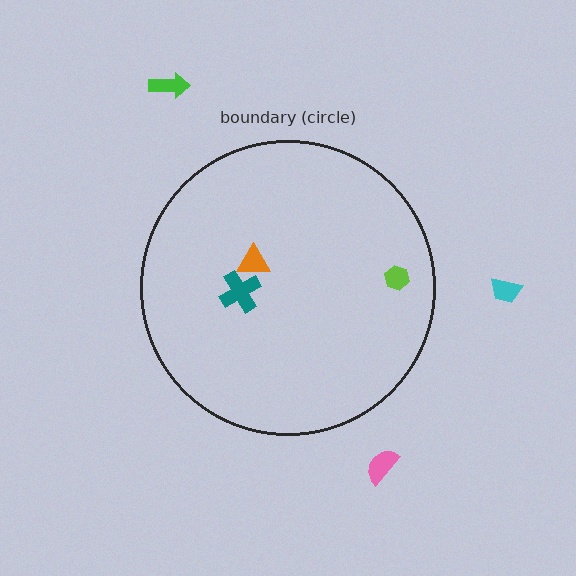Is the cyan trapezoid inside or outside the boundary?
Outside.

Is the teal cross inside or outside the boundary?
Inside.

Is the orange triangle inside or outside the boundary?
Inside.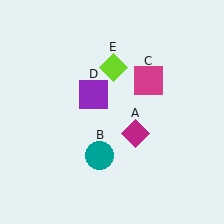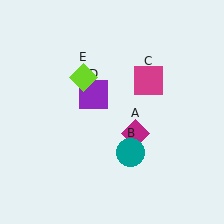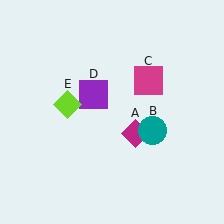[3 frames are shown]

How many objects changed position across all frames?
2 objects changed position: teal circle (object B), lime diamond (object E).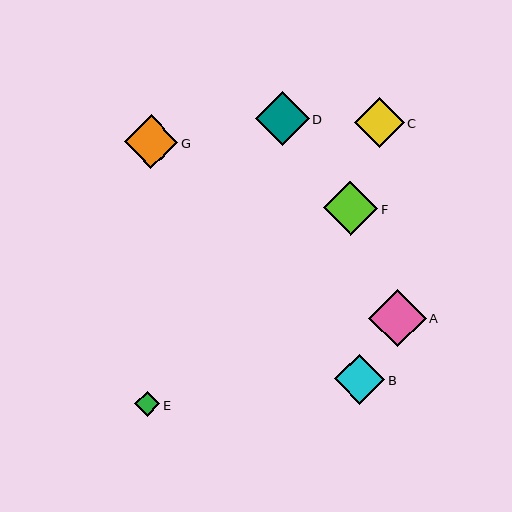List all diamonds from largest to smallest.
From largest to smallest: A, F, D, G, B, C, E.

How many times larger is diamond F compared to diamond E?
Diamond F is approximately 2.2 times the size of diamond E.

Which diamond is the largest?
Diamond A is the largest with a size of approximately 58 pixels.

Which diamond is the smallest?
Diamond E is the smallest with a size of approximately 25 pixels.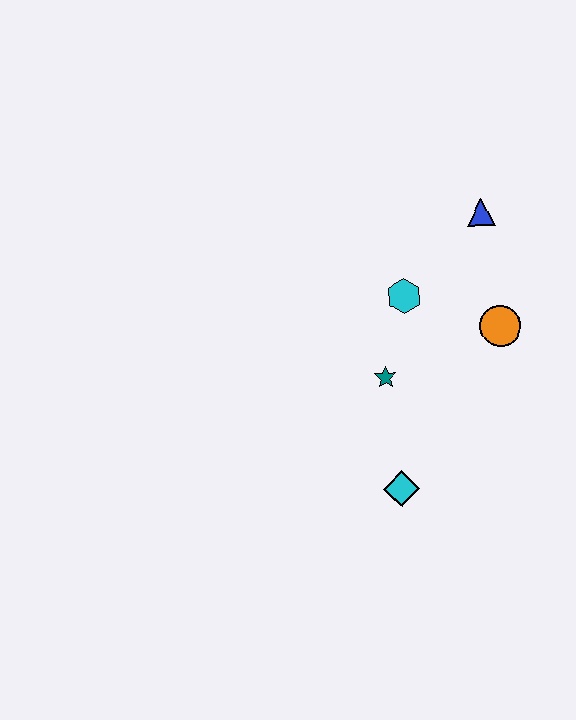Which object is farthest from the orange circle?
The cyan diamond is farthest from the orange circle.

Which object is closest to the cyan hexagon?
The teal star is closest to the cyan hexagon.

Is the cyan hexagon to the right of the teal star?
Yes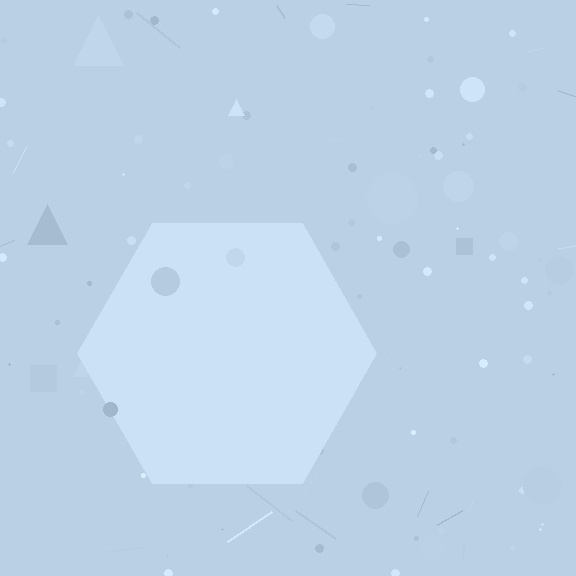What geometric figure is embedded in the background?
A hexagon is embedded in the background.